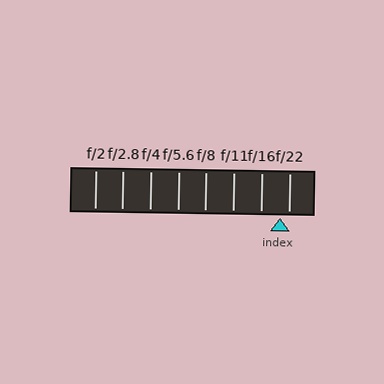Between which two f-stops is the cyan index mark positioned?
The index mark is between f/16 and f/22.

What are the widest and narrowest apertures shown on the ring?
The widest aperture shown is f/2 and the narrowest is f/22.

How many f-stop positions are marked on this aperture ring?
There are 8 f-stop positions marked.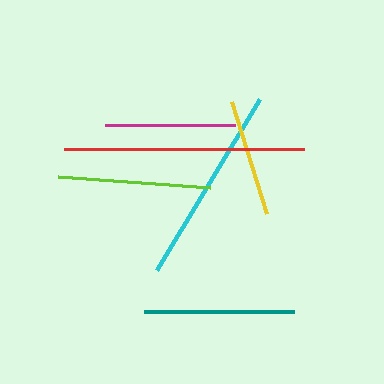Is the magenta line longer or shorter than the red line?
The red line is longer than the magenta line.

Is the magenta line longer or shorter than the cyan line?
The cyan line is longer than the magenta line.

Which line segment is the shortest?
The yellow line is the shortest at approximately 117 pixels.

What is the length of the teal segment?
The teal segment is approximately 150 pixels long.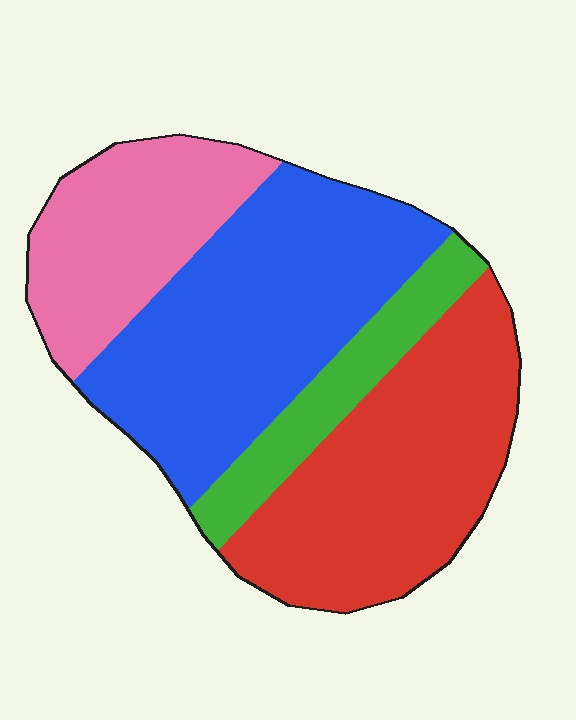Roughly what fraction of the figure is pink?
Pink takes up about one fifth (1/5) of the figure.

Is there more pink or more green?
Pink.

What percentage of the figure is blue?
Blue covers around 35% of the figure.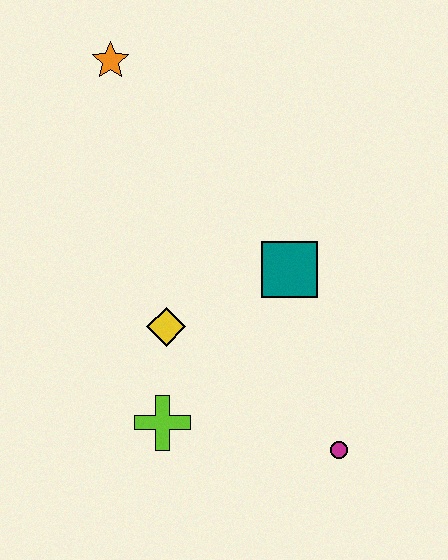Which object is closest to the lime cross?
The yellow diamond is closest to the lime cross.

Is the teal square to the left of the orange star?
No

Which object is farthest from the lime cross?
The orange star is farthest from the lime cross.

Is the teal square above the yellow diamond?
Yes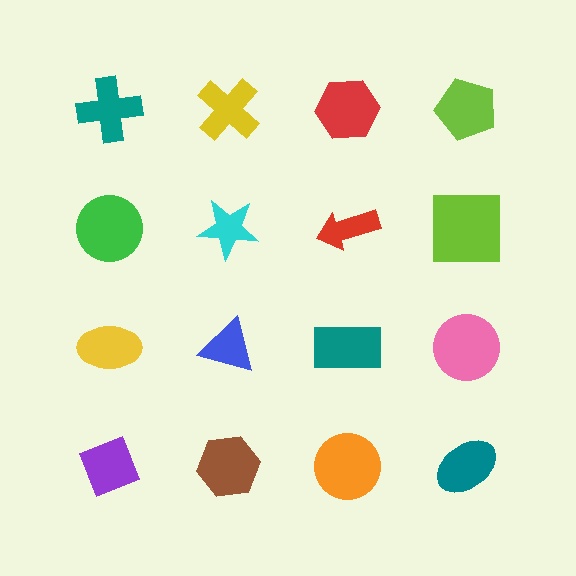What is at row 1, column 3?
A red hexagon.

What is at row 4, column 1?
A purple diamond.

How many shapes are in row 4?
4 shapes.